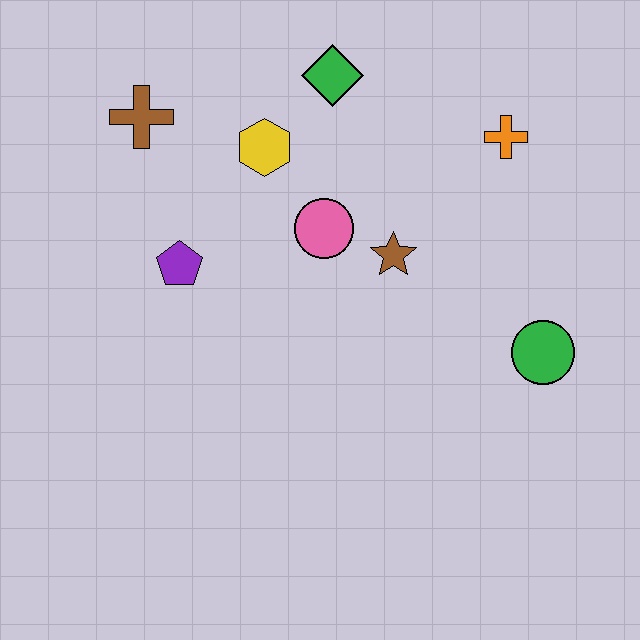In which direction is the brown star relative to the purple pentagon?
The brown star is to the right of the purple pentagon.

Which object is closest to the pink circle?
The brown star is closest to the pink circle.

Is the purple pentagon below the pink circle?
Yes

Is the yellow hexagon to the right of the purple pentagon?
Yes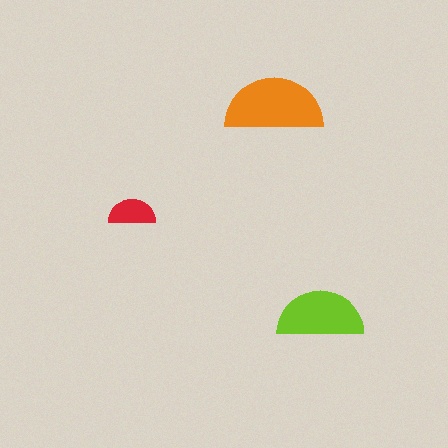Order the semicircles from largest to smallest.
the orange one, the lime one, the red one.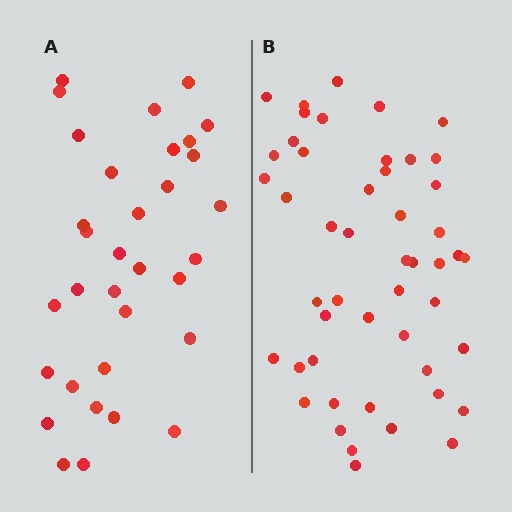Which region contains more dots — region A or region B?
Region B (the right region) has more dots.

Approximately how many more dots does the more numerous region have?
Region B has approximately 15 more dots than region A.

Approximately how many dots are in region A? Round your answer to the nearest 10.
About 30 dots. (The exact count is 33, which rounds to 30.)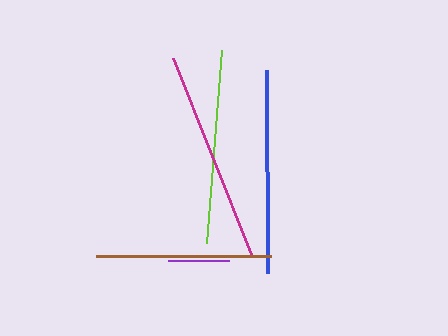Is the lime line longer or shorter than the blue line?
The blue line is longer than the lime line.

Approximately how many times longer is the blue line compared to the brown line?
The blue line is approximately 1.2 times the length of the brown line.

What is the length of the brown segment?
The brown segment is approximately 175 pixels long.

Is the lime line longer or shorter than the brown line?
The lime line is longer than the brown line.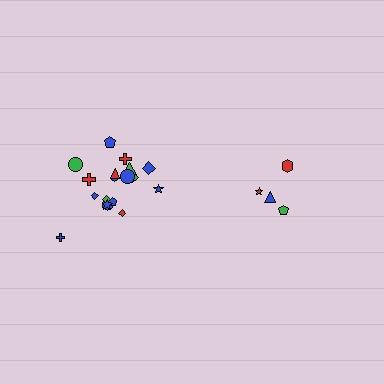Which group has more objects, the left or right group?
The left group.